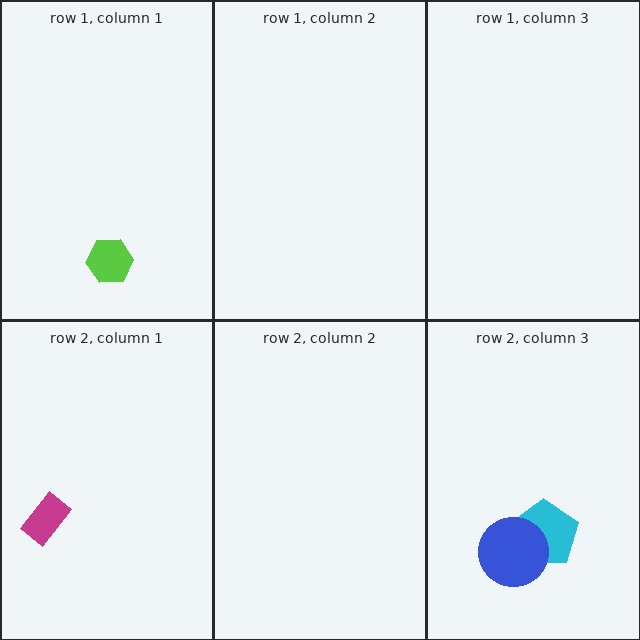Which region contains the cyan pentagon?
The row 2, column 3 region.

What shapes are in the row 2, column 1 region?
The magenta rectangle.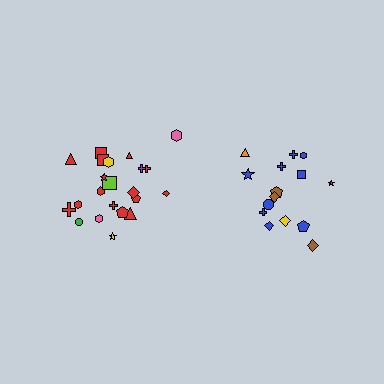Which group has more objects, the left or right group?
The left group.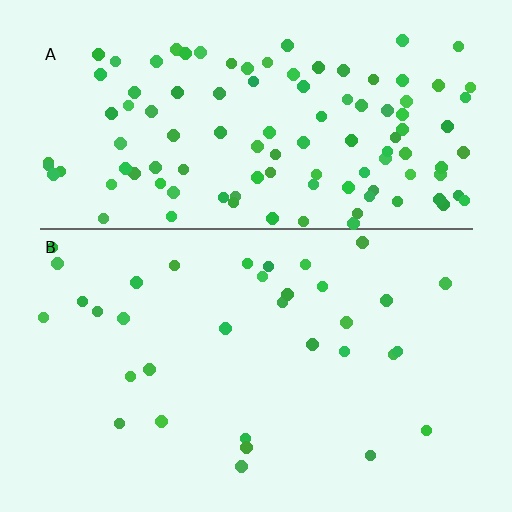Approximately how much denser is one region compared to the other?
Approximately 3.4× — region A over region B.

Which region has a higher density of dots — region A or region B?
A (the top).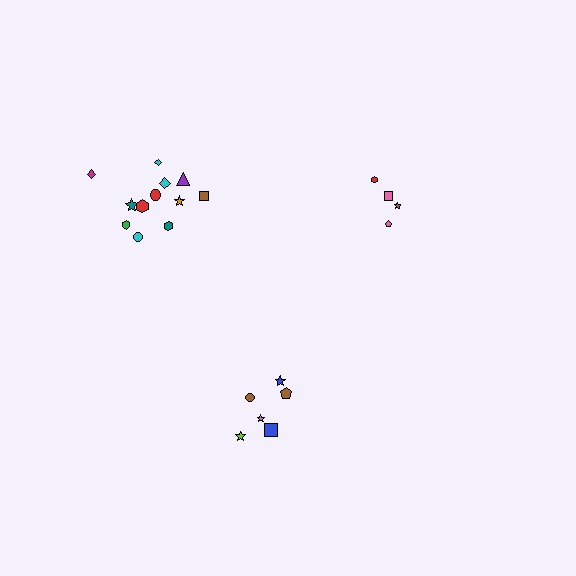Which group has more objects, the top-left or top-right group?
The top-left group.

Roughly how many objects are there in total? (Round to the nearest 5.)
Roughly 20 objects in total.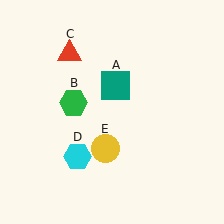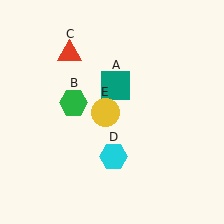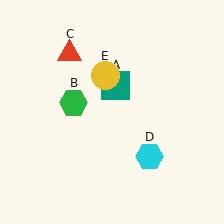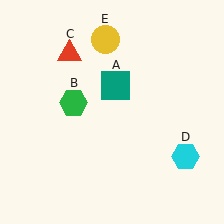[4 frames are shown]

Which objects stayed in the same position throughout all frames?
Teal square (object A) and green hexagon (object B) and red triangle (object C) remained stationary.